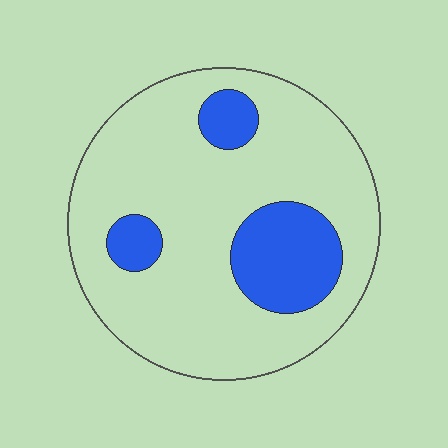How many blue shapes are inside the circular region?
3.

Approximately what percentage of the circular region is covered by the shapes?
Approximately 20%.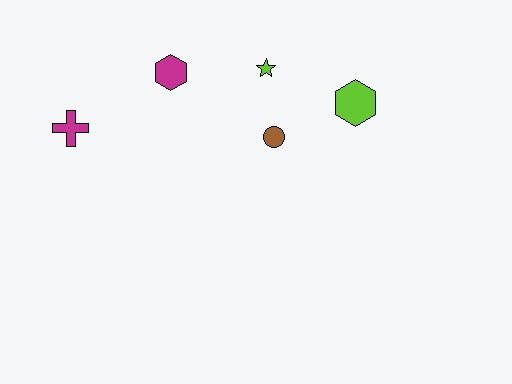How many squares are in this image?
There are no squares.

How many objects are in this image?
There are 5 objects.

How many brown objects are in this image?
There is 1 brown object.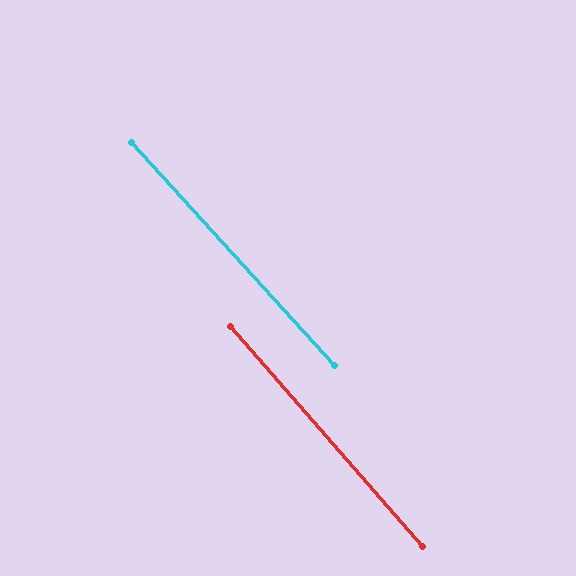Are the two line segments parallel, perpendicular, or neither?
Parallel — their directions differ by only 1.4°.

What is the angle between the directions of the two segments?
Approximately 1 degree.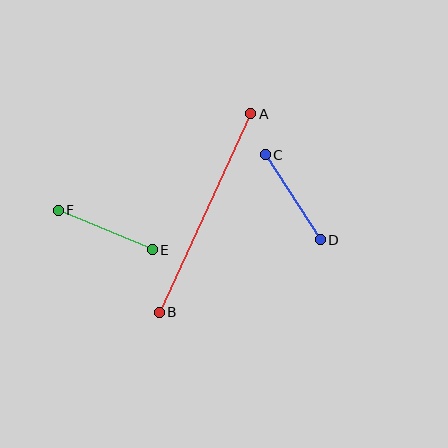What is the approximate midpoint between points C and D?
The midpoint is at approximately (293, 197) pixels.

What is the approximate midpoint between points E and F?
The midpoint is at approximately (105, 230) pixels.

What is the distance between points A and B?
The distance is approximately 219 pixels.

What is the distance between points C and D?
The distance is approximately 101 pixels.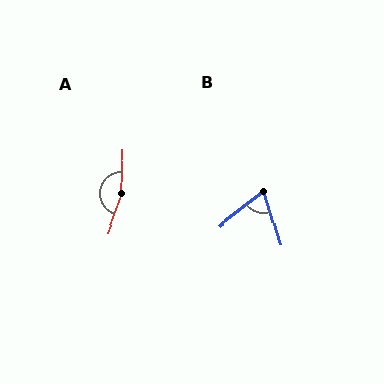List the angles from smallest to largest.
B (69°), A (164°).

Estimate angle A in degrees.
Approximately 164 degrees.